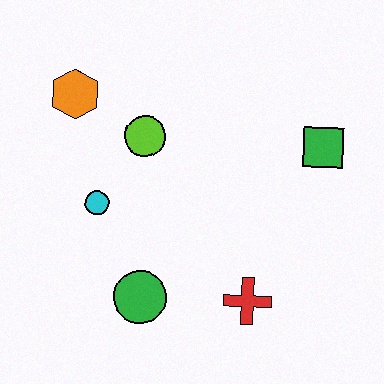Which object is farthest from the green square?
The orange hexagon is farthest from the green square.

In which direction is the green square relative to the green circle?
The green square is to the right of the green circle.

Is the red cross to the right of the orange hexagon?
Yes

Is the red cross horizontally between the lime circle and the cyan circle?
No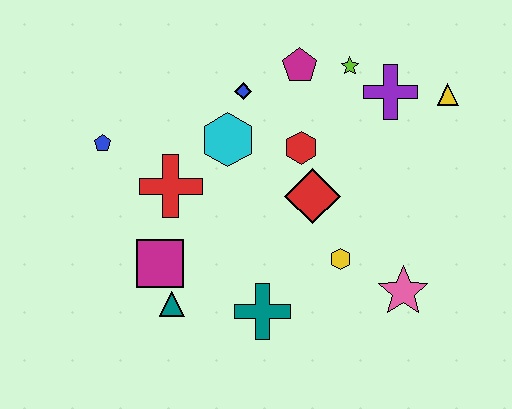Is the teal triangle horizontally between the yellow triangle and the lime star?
No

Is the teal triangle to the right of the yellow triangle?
No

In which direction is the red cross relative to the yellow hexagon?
The red cross is to the left of the yellow hexagon.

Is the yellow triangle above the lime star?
No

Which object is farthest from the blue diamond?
The pink star is farthest from the blue diamond.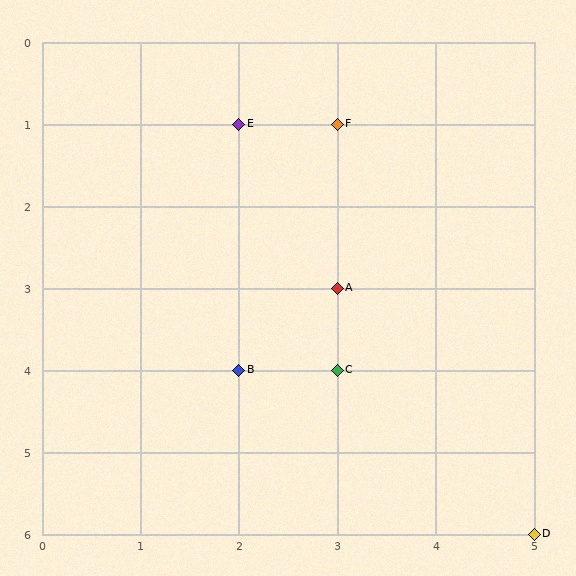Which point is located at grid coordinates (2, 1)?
Point E is at (2, 1).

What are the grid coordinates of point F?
Point F is at grid coordinates (3, 1).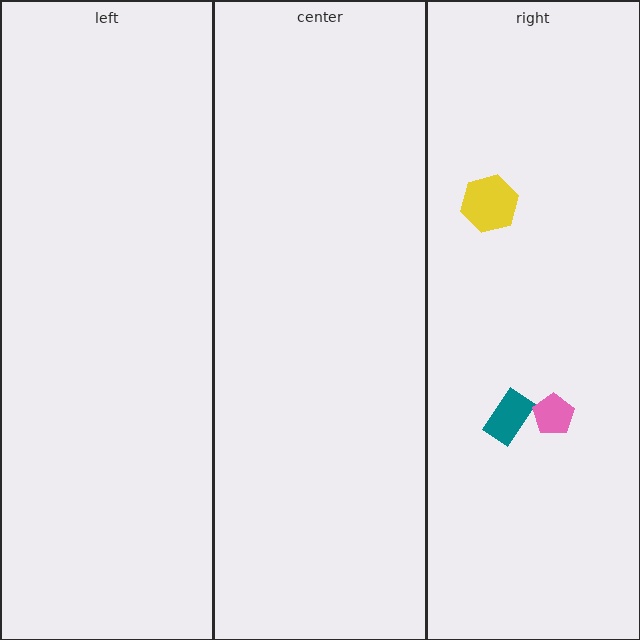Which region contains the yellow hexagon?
The right region.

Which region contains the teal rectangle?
The right region.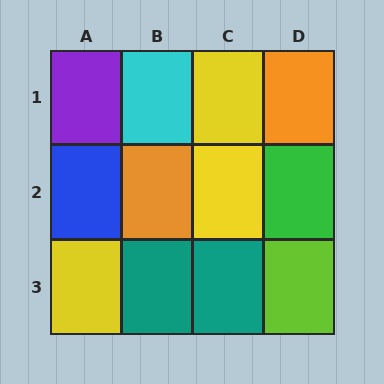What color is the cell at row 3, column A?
Yellow.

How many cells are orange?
2 cells are orange.